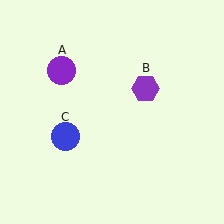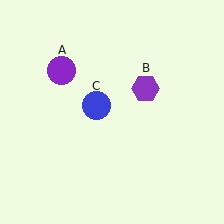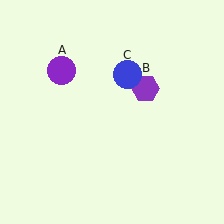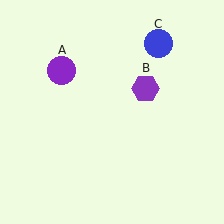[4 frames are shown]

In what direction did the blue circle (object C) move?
The blue circle (object C) moved up and to the right.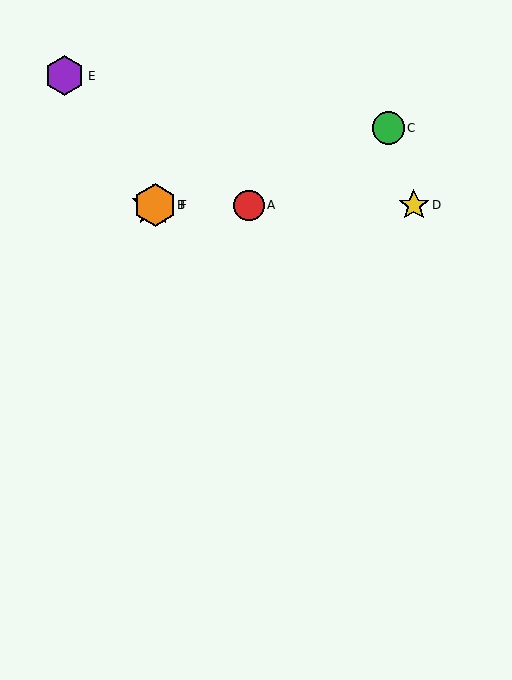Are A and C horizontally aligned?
No, A is at y≈205 and C is at y≈128.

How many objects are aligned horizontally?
4 objects (A, B, D, F) are aligned horizontally.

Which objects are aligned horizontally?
Objects A, B, D, F are aligned horizontally.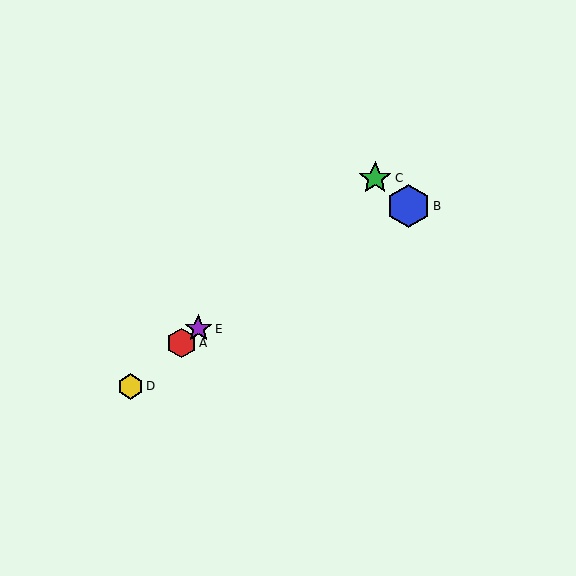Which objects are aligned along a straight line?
Objects A, C, D, E are aligned along a straight line.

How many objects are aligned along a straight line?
4 objects (A, C, D, E) are aligned along a straight line.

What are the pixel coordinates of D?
Object D is at (130, 386).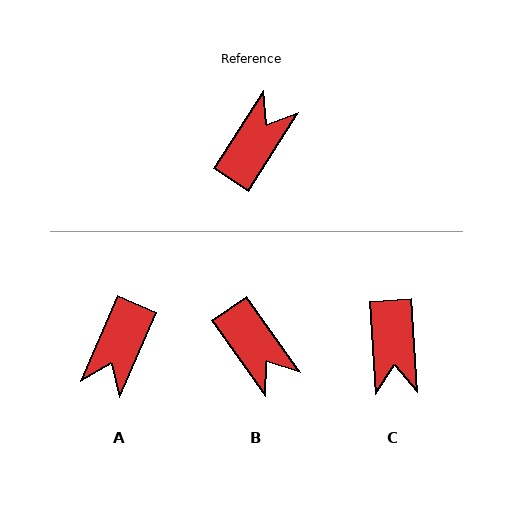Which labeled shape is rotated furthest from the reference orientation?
A, about 170 degrees away.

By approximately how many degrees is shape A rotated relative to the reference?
Approximately 170 degrees clockwise.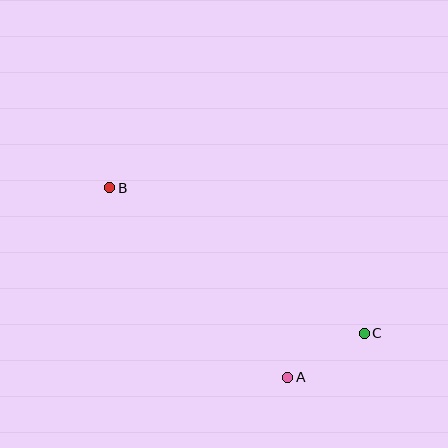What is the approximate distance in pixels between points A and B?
The distance between A and B is approximately 260 pixels.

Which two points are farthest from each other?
Points B and C are farthest from each other.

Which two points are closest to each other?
Points A and C are closest to each other.